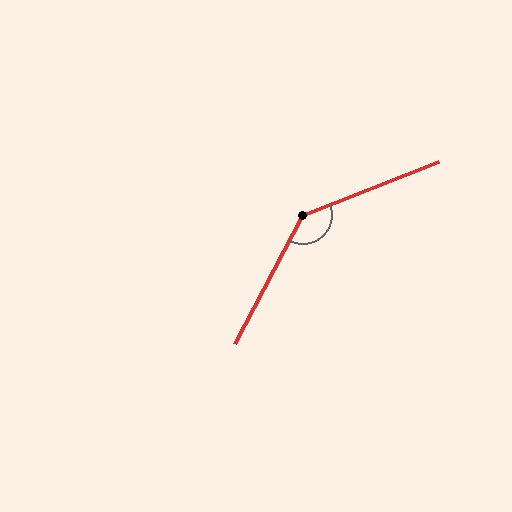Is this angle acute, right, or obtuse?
It is obtuse.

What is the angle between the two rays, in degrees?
Approximately 139 degrees.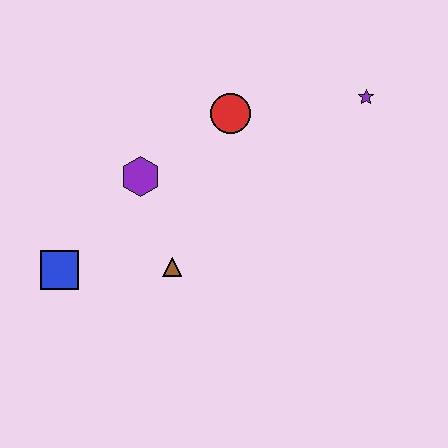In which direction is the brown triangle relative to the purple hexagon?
The brown triangle is below the purple hexagon.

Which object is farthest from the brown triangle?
The purple star is farthest from the brown triangle.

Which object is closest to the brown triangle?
The purple hexagon is closest to the brown triangle.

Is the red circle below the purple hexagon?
No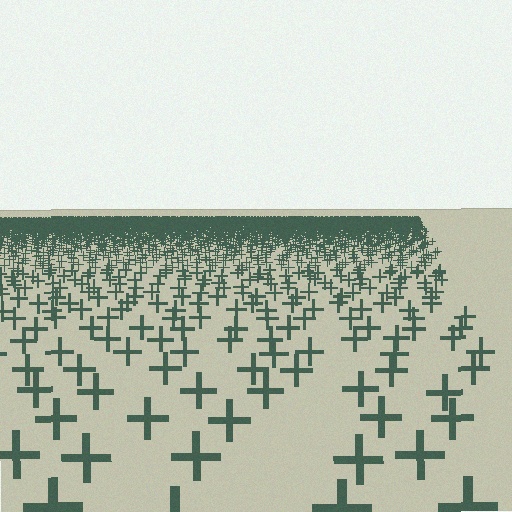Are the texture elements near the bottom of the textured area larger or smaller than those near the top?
Larger. Near the bottom, elements are closer to the viewer and appear at a bigger on-screen size.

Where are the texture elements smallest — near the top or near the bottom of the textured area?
Near the top.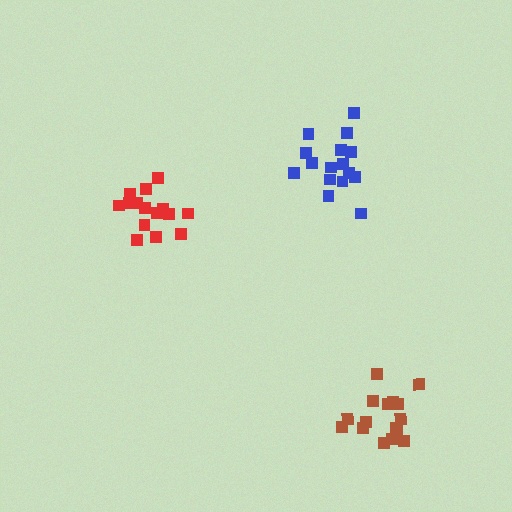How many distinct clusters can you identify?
There are 3 distinct clusters.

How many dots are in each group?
Group 1: 16 dots, Group 2: 15 dots, Group 3: 16 dots (47 total).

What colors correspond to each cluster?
The clusters are colored: brown, red, blue.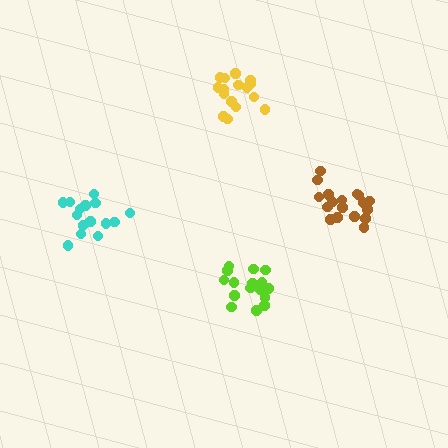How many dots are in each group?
Group 1: 17 dots, Group 2: 16 dots, Group 3: 18 dots, Group 4: 15 dots (66 total).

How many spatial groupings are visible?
There are 4 spatial groupings.